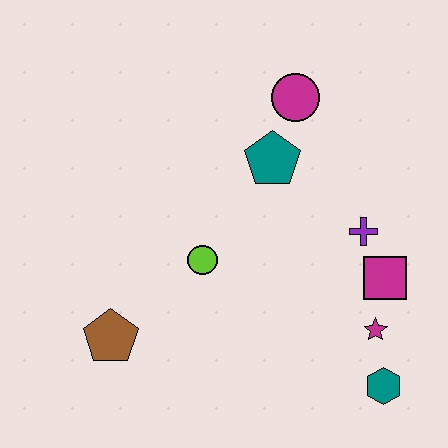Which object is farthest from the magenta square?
The brown pentagon is farthest from the magenta square.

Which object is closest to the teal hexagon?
The magenta star is closest to the teal hexagon.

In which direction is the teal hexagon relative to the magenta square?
The teal hexagon is below the magenta square.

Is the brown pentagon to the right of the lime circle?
No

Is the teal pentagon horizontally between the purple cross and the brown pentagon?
Yes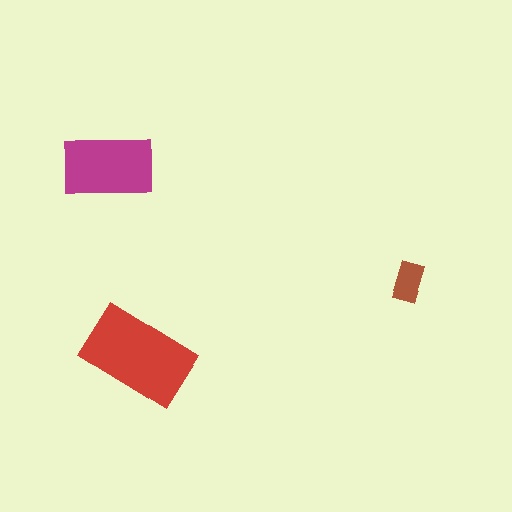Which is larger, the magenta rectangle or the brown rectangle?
The magenta one.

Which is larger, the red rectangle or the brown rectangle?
The red one.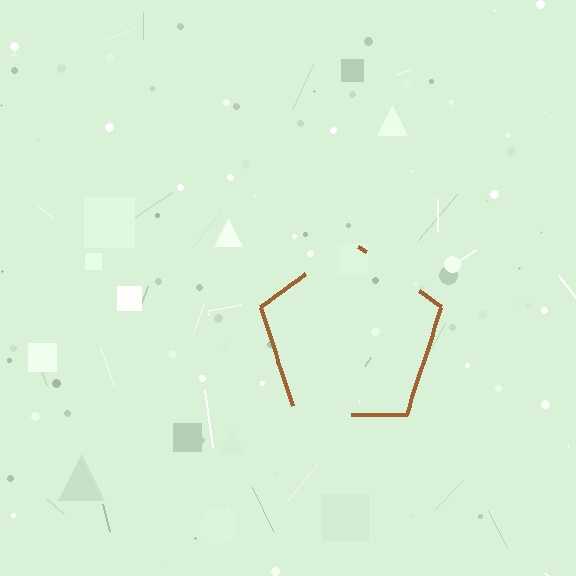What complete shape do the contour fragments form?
The contour fragments form a pentagon.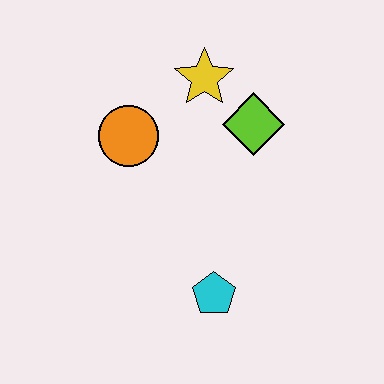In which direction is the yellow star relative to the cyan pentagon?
The yellow star is above the cyan pentagon.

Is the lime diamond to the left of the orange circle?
No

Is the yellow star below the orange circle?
No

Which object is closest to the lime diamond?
The yellow star is closest to the lime diamond.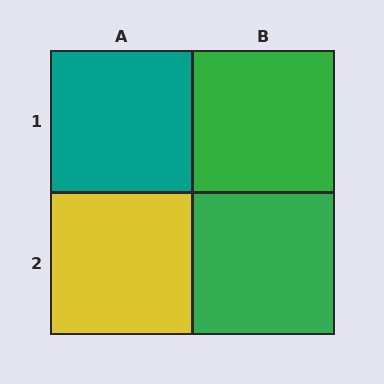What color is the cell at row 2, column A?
Yellow.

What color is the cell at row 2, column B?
Green.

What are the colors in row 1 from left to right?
Teal, green.